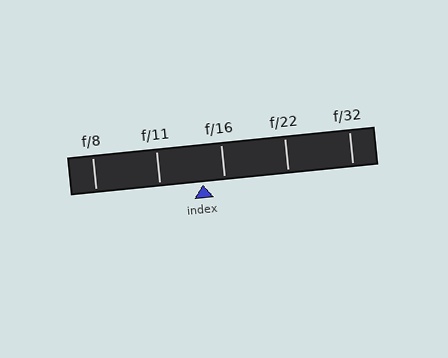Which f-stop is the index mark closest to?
The index mark is closest to f/16.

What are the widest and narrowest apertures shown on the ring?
The widest aperture shown is f/8 and the narrowest is f/32.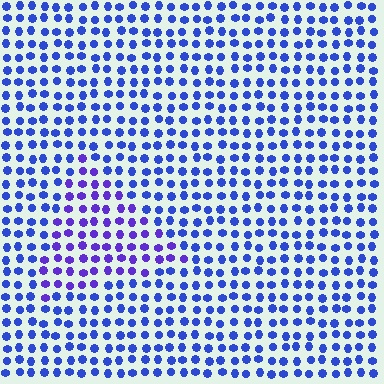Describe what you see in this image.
The image is filled with small blue elements in a uniform arrangement. A triangle-shaped region is visible where the elements are tinted to a slightly different hue, forming a subtle color boundary.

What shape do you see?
I see a triangle.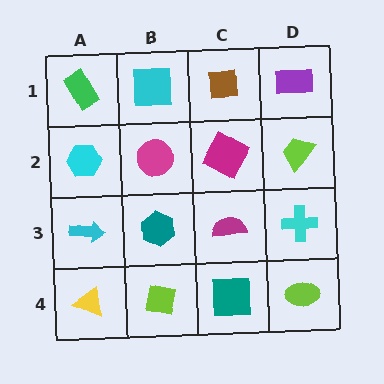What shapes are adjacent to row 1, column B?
A magenta circle (row 2, column B), a green rectangle (row 1, column A), a brown square (row 1, column C).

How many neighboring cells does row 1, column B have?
3.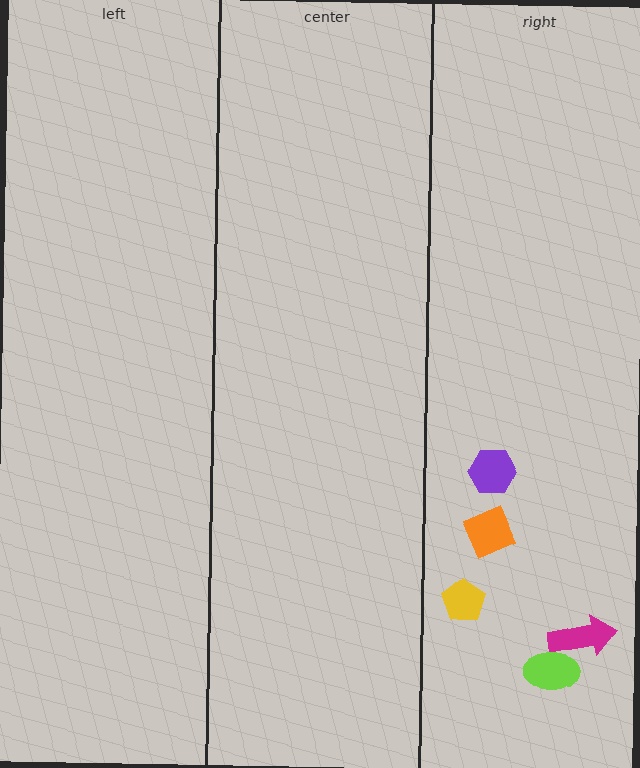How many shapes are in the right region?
5.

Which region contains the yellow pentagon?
The right region.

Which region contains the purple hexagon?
The right region.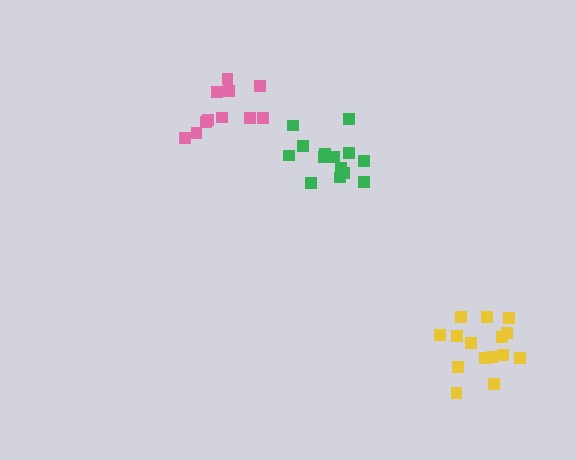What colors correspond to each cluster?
The clusters are colored: green, yellow, pink.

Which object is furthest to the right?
The yellow cluster is rightmost.